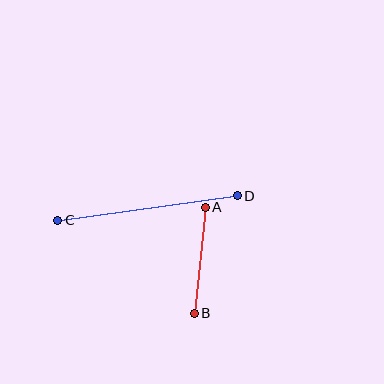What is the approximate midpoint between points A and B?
The midpoint is at approximately (200, 260) pixels.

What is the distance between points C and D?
The distance is approximately 181 pixels.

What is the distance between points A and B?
The distance is approximately 107 pixels.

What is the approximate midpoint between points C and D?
The midpoint is at approximately (148, 208) pixels.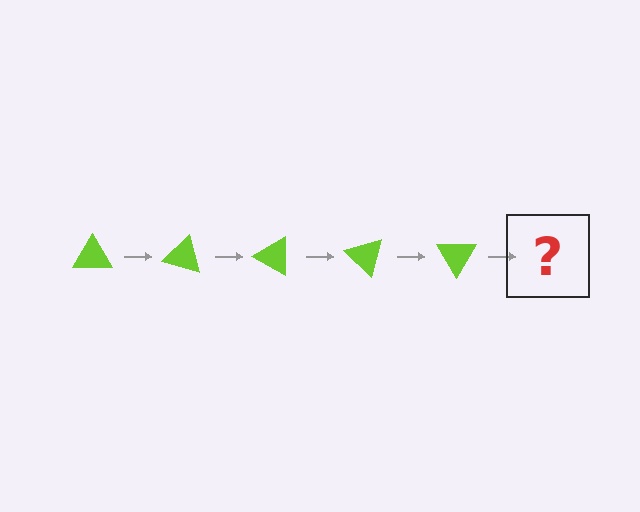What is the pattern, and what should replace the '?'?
The pattern is that the triangle rotates 15 degrees each step. The '?' should be a lime triangle rotated 75 degrees.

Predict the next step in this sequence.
The next step is a lime triangle rotated 75 degrees.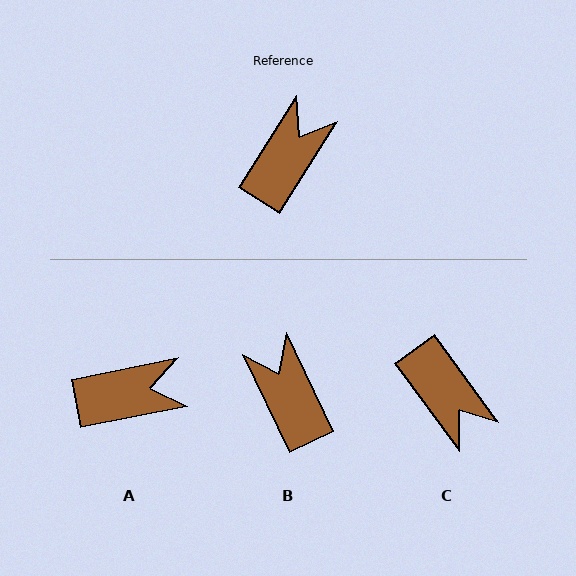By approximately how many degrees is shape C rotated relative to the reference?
Approximately 112 degrees clockwise.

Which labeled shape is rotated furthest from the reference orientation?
C, about 112 degrees away.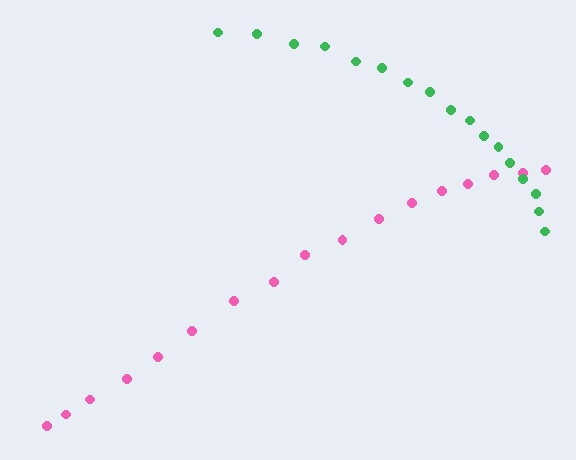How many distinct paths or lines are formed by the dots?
There are 2 distinct paths.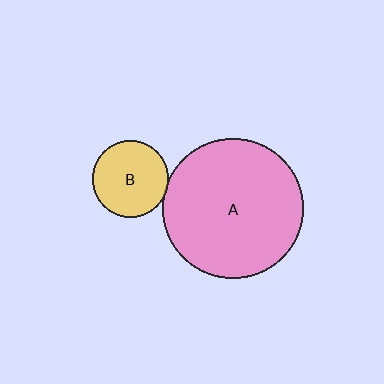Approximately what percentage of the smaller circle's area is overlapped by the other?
Approximately 5%.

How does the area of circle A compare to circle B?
Approximately 3.3 times.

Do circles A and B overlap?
Yes.